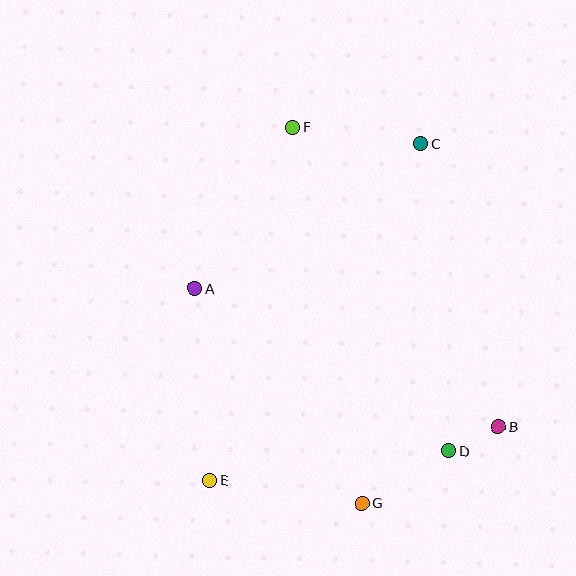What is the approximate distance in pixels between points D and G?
The distance between D and G is approximately 102 pixels.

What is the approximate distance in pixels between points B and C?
The distance between B and C is approximately 294 pixels.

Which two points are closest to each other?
Points B and D are closest to each other.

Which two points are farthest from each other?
Points C and E are farthest from each other.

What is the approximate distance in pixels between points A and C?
The distance between A and C is approximately 268 pixels.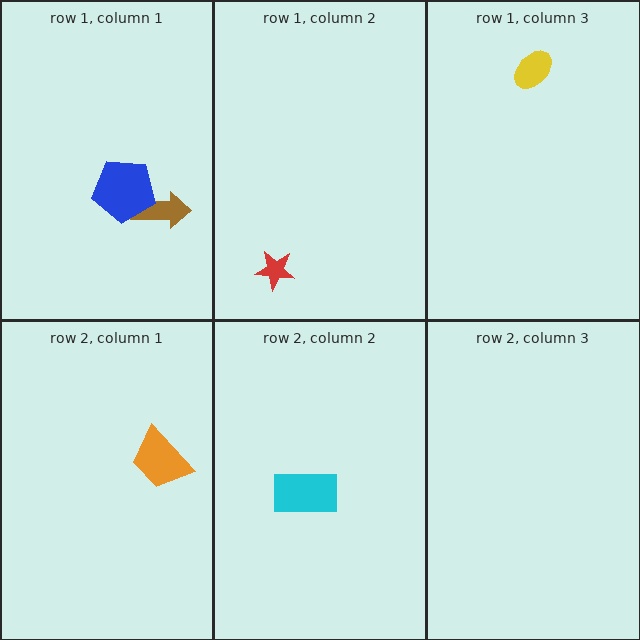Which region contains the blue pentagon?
The row 1, column 1 region.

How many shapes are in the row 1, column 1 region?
2.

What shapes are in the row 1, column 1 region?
The brown arrow, the blue pentagon.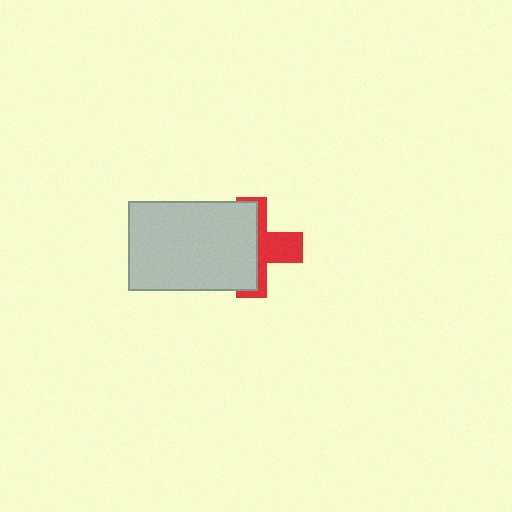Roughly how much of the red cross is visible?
A small part of it is visible (roughly 44%).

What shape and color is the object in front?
The object in front is a light gray rectangle.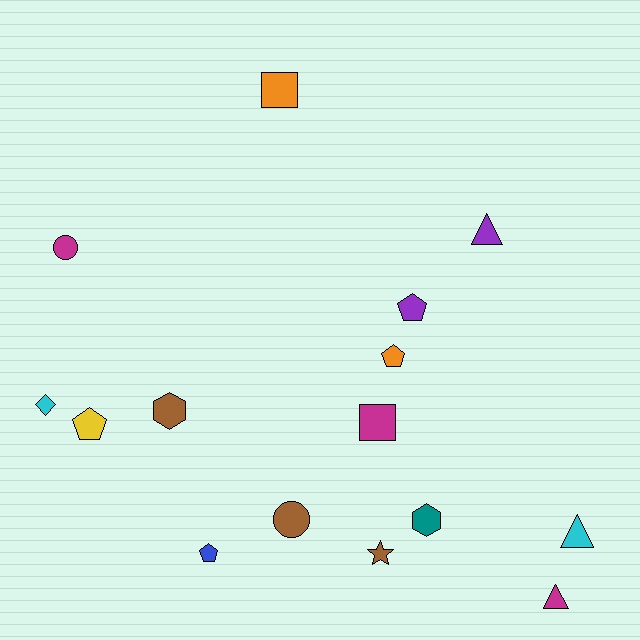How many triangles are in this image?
There are 3 triangles.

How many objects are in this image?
There are 15 objects.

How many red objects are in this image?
There are no red objects.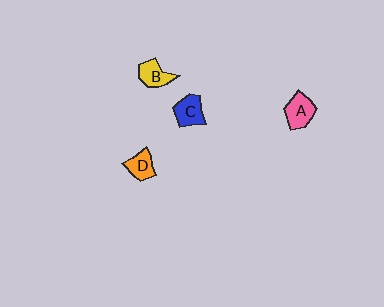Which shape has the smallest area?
Shape D (orange).